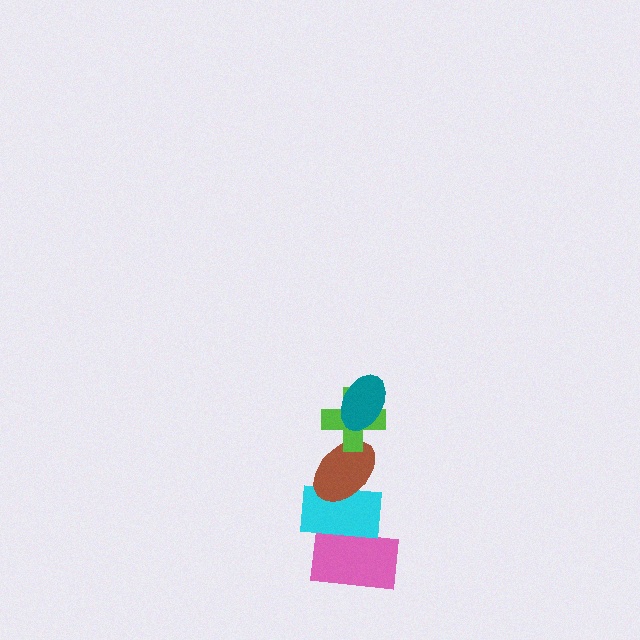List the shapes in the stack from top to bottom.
From top to bottom: the teal ellipse, the lime cross, the brown ellipse, the cyan rectangle, the pink rectangle.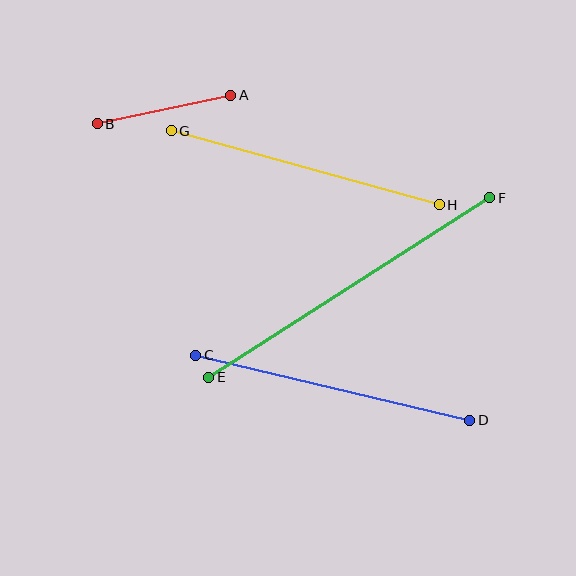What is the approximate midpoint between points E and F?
The midpoint is at approximately (349, 288) pixels.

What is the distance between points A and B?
The distance is approximately 136 pixels.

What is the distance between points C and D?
The distance is approximately 282 pixels.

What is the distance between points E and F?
The distance is approximately 333 pixels.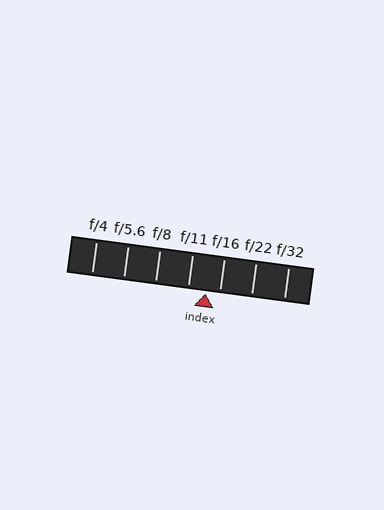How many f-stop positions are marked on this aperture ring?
There are 7 f-stop positions marked.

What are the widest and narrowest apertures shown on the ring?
The widest aperture shown is f/4 and the narrowest is f/32.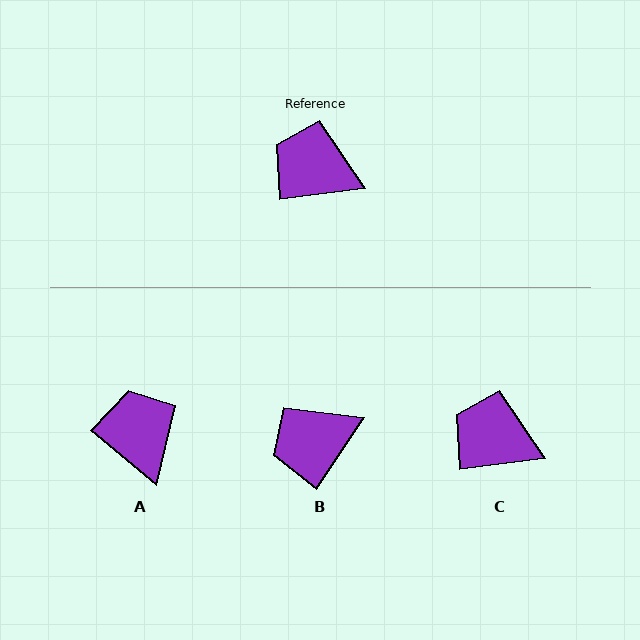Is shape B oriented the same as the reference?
No, it is off by about 49 degrees.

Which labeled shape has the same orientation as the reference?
C.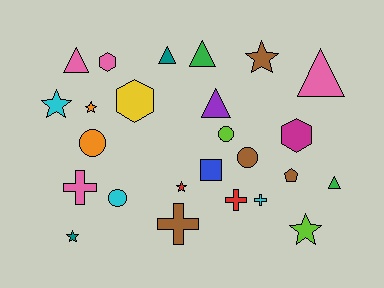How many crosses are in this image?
There are 4 crosses.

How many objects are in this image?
There are 25 objects.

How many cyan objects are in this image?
There are 3 cyan objects.